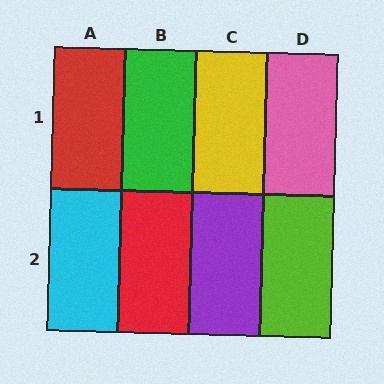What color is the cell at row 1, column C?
Yellow.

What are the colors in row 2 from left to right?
Cyan, red, purple, lime.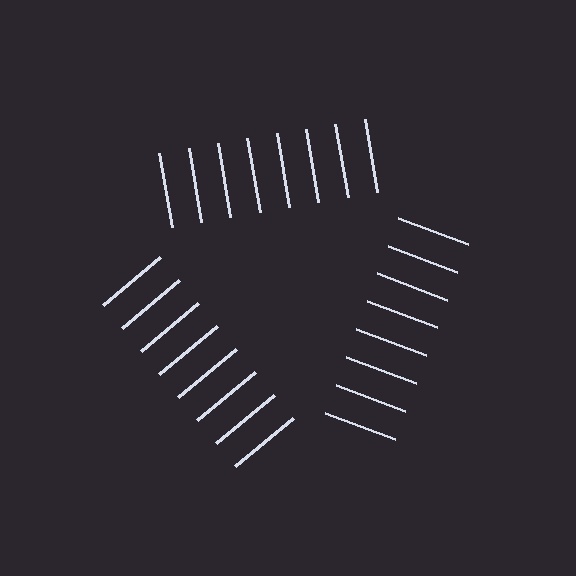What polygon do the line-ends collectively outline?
An illusory triangle — the line segments terminate on its edges but no continuous stroke is drawn.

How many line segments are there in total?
24 — 8 along each of the 3 edges.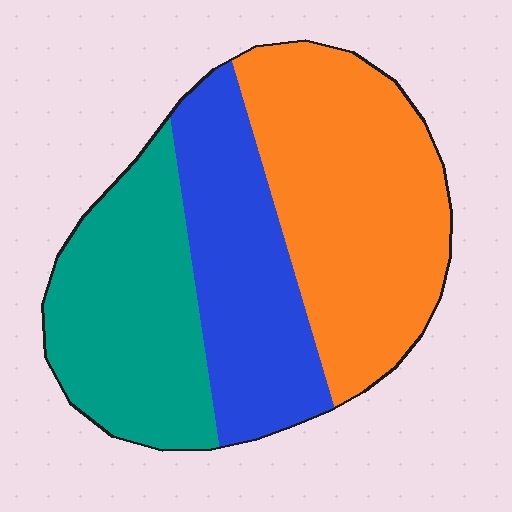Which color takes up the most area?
Orange, at roughly 40%.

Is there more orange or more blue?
Orange.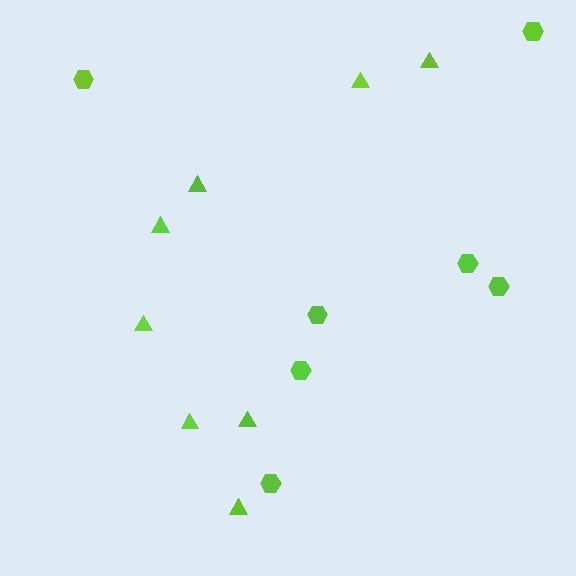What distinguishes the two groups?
There are 2 groups: one group of triangles (8) and one group of hexagons (7).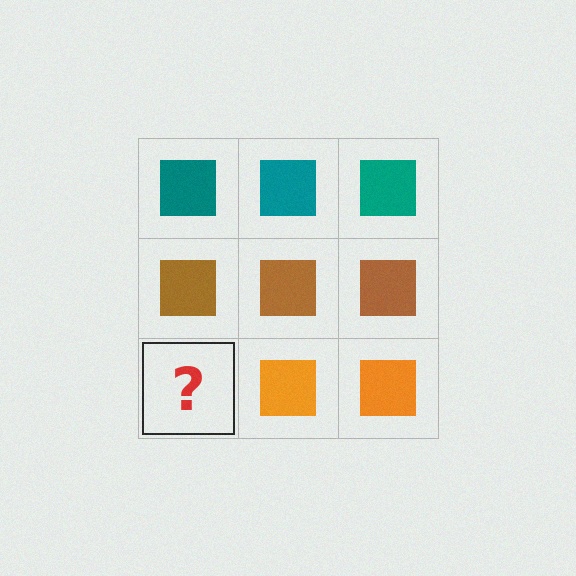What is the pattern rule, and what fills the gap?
The rule is that each row has a consistent color. The gap should be filled with an orange square.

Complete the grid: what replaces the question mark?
The question mark should be replaced with an orange square.